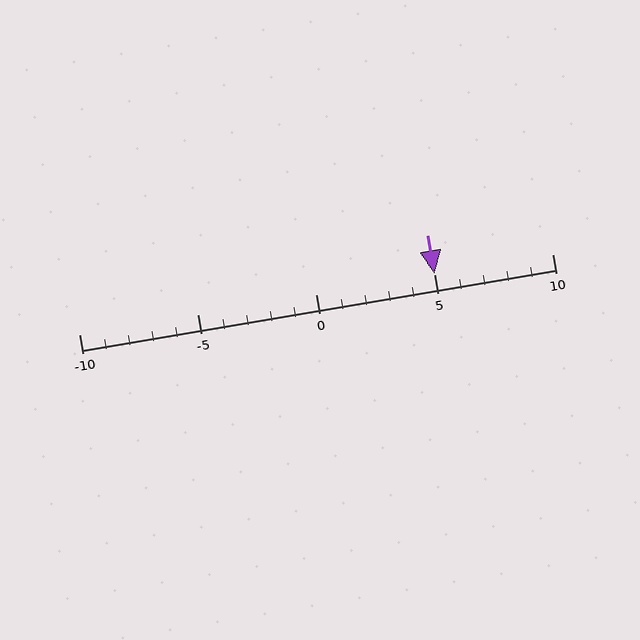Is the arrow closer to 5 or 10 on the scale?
The arrow is closer to 5.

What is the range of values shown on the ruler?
The ruler shows values from -10 to 10.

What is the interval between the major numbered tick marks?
The major tick marks are spaced 5 units apart.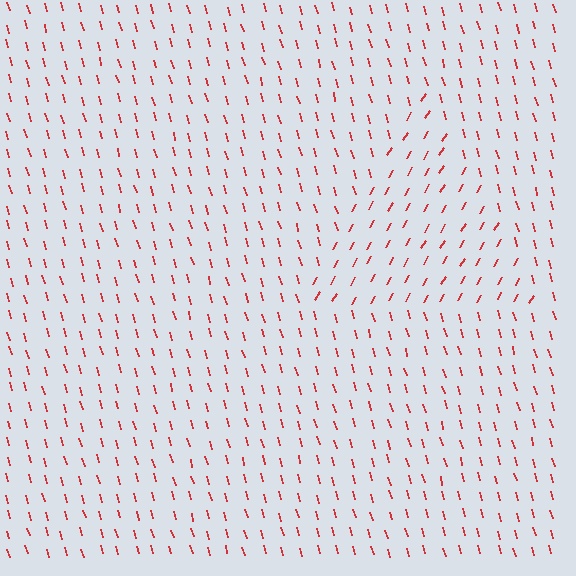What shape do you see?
I see a triangle.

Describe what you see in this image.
The image is filled with small red line segments. A triangle region in the image has lines oriented differently from the surrounding lines, creating a visible texture boundary.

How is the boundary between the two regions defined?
The boundary is defined purely by a change in line orientation (approximately 45 degrees difference). All lines are the same color and thickness.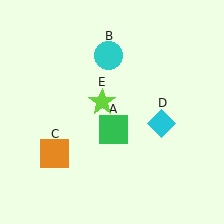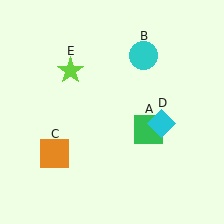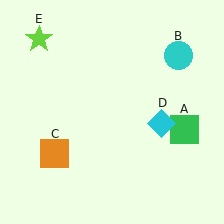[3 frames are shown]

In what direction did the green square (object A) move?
The green square (object A) moved right.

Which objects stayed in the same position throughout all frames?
Orange square (object C) and cyan diamond (object D) remained stationary.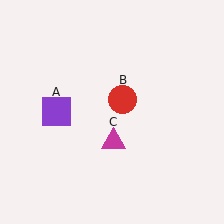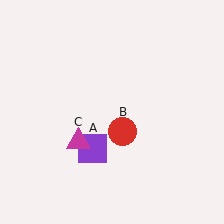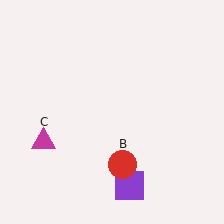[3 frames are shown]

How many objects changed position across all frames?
3 objects changed position: purple square (object A), red circle (object B), magenta triangle (object C).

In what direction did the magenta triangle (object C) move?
The magenta triangle (object C) moved left.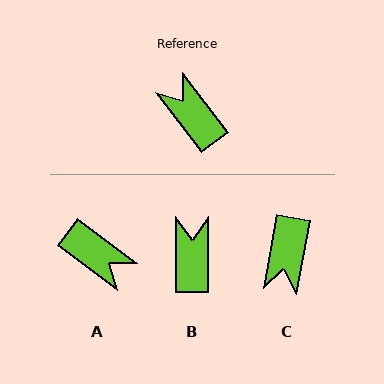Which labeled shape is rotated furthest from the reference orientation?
A, about 164 degrees away.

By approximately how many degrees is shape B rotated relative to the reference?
Approximately 37 degrees clockwise.